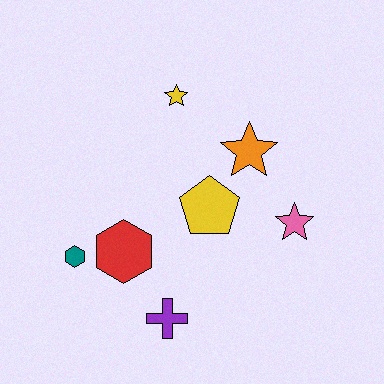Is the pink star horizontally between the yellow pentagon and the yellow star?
No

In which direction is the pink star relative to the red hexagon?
The pink star is to the right of the red hexagon.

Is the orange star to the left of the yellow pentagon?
No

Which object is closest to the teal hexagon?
The red hexagon is closest to the teal hexagon.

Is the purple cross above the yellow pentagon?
No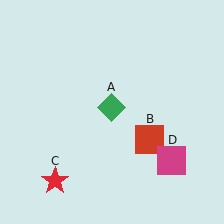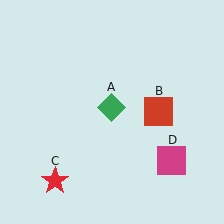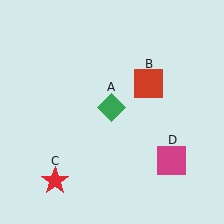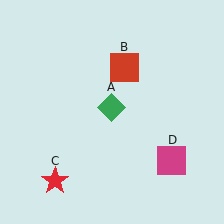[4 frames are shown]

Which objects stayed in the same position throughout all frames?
Green diamond (object A) and red star (object C) and magenta square (object D) remained stationary.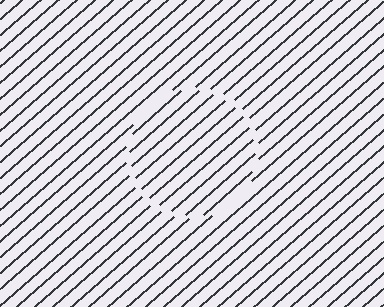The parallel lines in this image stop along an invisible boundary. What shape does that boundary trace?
An illusory circle. The interior of the shape contains the same grating, shifted by half a period — the contour is defined by the phase discontinuity where line-ends from the inner and outer gratings abut.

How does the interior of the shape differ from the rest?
The interior of the shape contains the same grating, shifted by half a period — the contour is defined by the phase discontinuity where line-ends from the inner and outer gratings abut.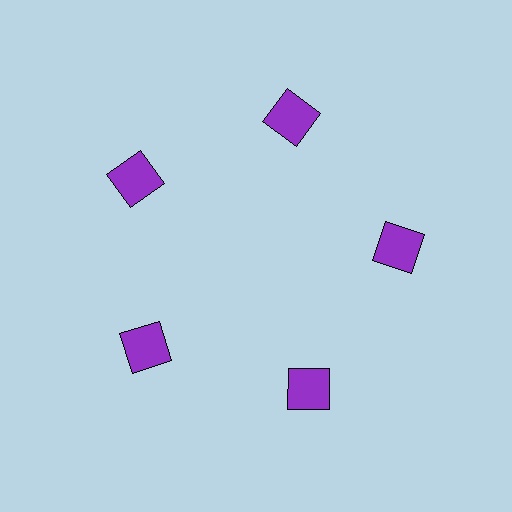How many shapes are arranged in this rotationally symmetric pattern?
There are 5 shapes, arranged in 5 groups of 1.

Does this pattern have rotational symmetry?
Yes, this pattern has 5-fold rotational symmetry. It looks the same after rotating 72 degrees around the center.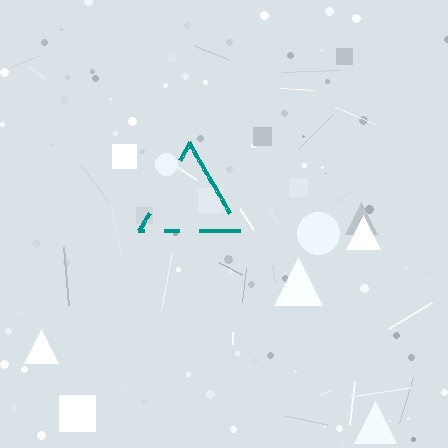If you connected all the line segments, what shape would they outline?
They would outline a triangle.